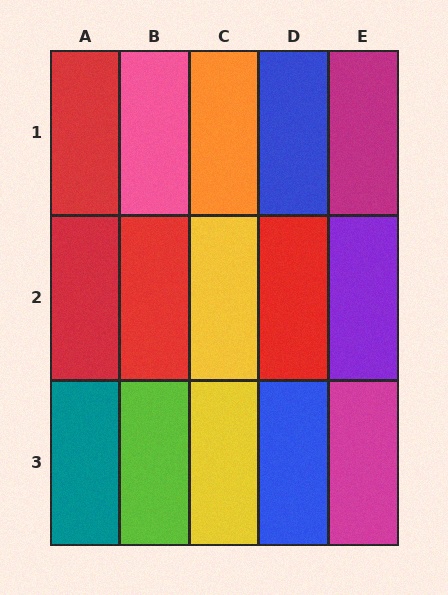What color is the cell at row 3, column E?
Magenta.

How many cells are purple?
1 cell is purple.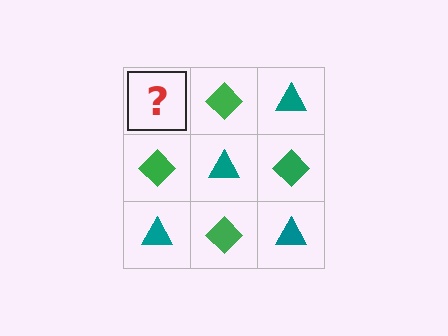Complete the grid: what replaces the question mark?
The question mark should be replaced with a teal triangle.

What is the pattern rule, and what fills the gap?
The rule is that it alternates teal triangle and green diamond in a checkerboard pattern. The gap should be filled with a teal triangle.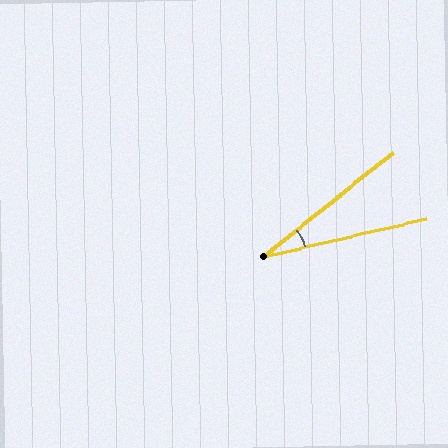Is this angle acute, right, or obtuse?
It is acute.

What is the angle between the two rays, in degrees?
Approximately 25 degrees.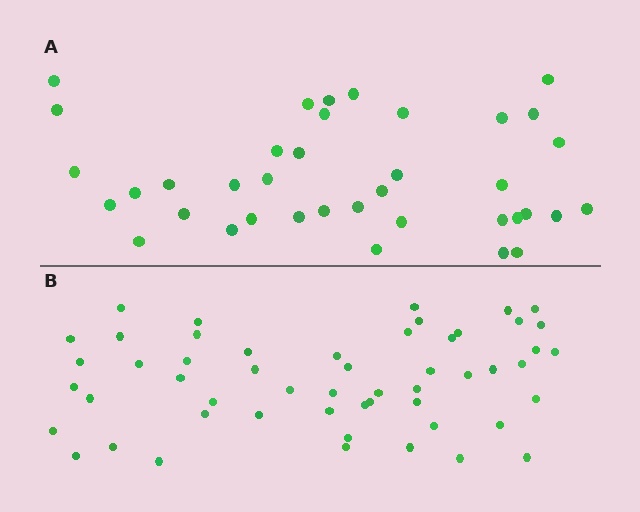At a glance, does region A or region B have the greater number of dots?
Region B (the bottom region) has more dots.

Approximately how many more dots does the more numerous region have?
Region B has approximately 15 more dots than region A.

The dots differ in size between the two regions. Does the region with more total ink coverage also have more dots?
No. Region A has more total ink coverage because its dots are larger, but region B actually contains more individual dots. Total area can be misleading — the number of items is what matters here.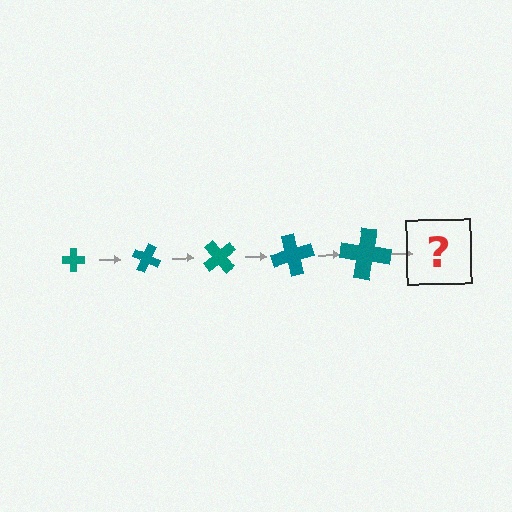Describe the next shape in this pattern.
It should be a cross, larger than the previous one and rotated 125 degrees from the start.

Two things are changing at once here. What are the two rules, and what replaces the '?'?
The two rules are that the cross grows larger each step and it rotates 25 degrees each step. The '?' should be a cross, larger than the previous one and rotated 125 degrees from the start.